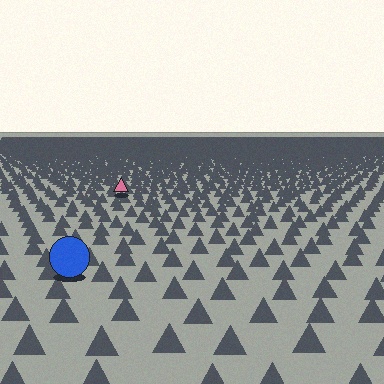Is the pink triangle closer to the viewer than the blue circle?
No. The blue circle is closer — you can tell from the texture gradient: the ground texture is coarser near it.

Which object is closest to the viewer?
The blue circle is closest. The texture marks near it are larger and more spread out.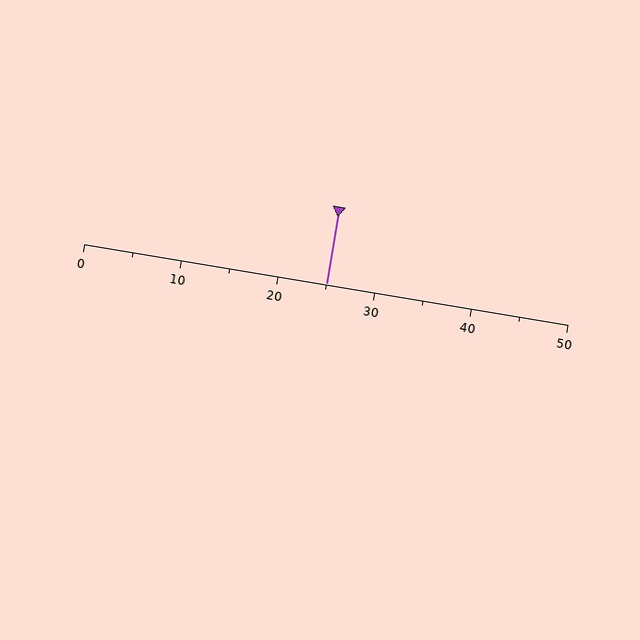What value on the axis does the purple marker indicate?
The marker indicates approximately 25.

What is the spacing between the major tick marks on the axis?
The major ticks are spaced 10 apart.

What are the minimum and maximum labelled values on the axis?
The axis runs from 0 to 50.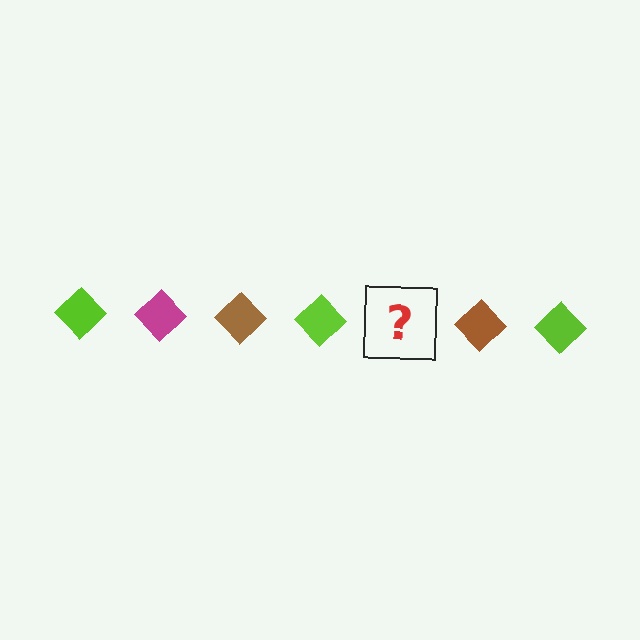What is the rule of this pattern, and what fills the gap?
The rule is that the pattern cycles through lime, magenta, brown diamonds. The gap should be filled with a magenta diamond.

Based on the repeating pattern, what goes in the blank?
The blank should be a magenta diamond.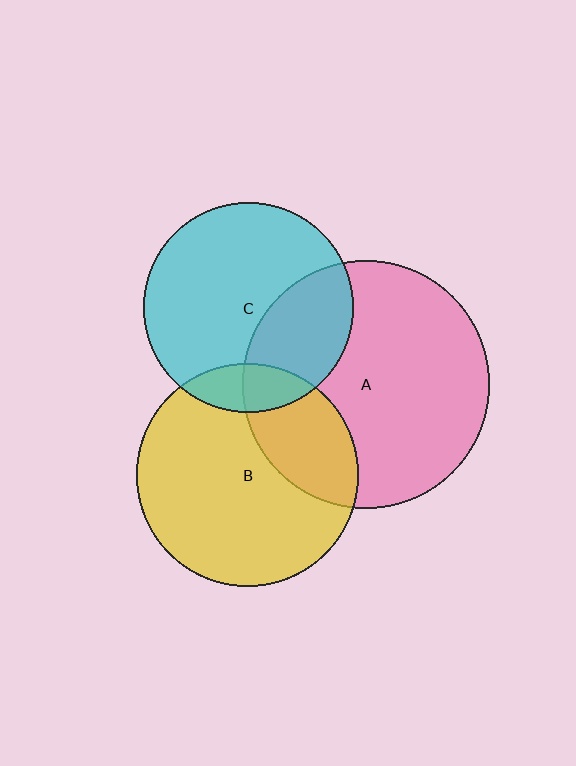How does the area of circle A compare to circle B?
Approximately 1.2 times.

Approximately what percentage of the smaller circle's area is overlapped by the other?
Approximately 30%.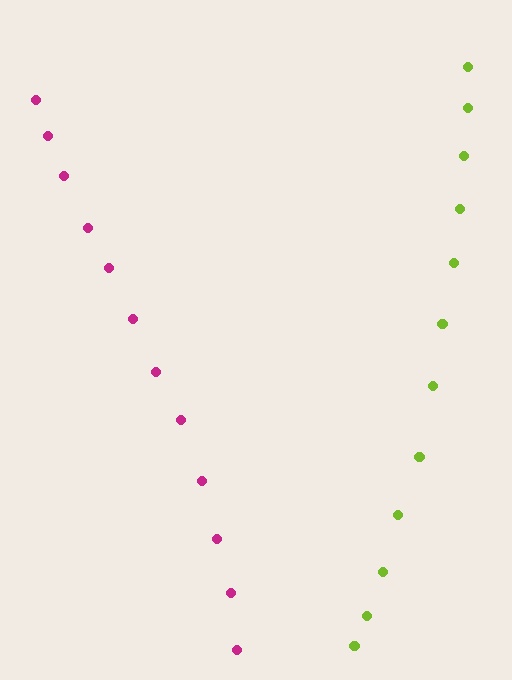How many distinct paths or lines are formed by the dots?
There are 2 distinct paths.